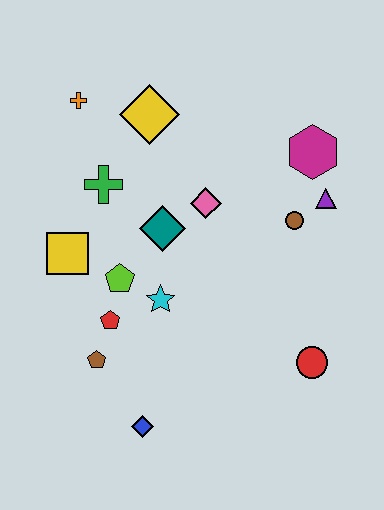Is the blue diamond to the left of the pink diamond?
Yes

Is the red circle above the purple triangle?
No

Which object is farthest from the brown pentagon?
The magenta hexagon is farthest from the brown pentagon.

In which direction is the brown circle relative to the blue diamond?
The brown circle is above the blue diamond.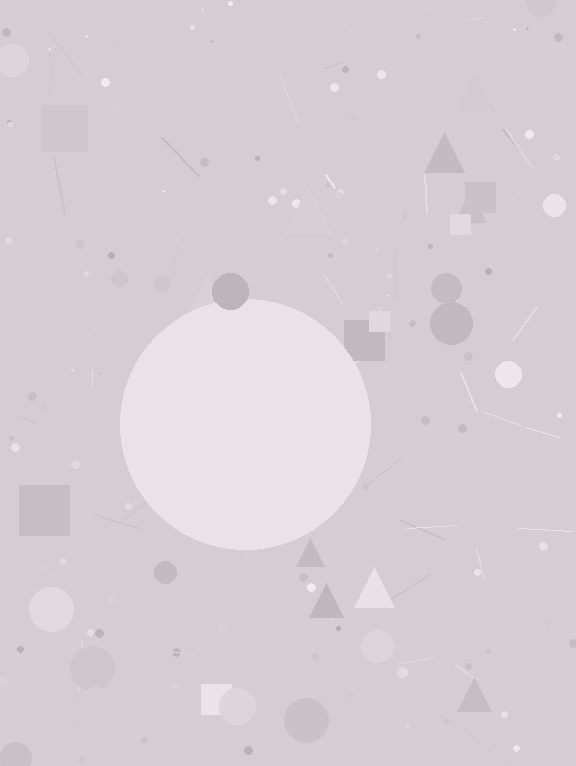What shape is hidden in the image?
A circle is hidden in the image.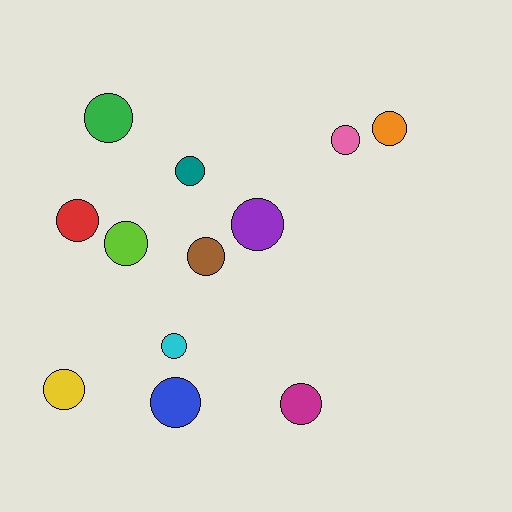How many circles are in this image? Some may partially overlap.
There are 12 circles.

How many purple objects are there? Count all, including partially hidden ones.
There is 1 purple object.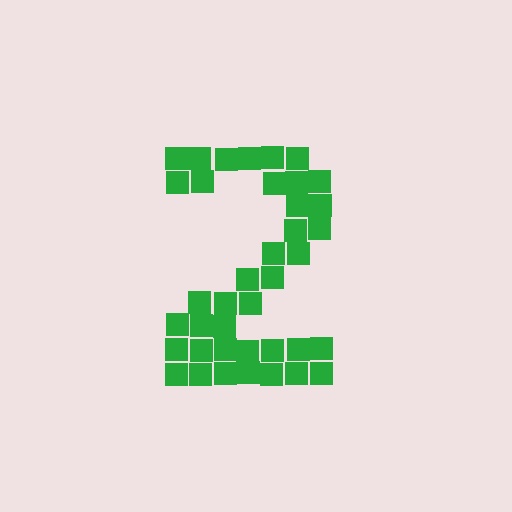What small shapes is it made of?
It is made of small squares.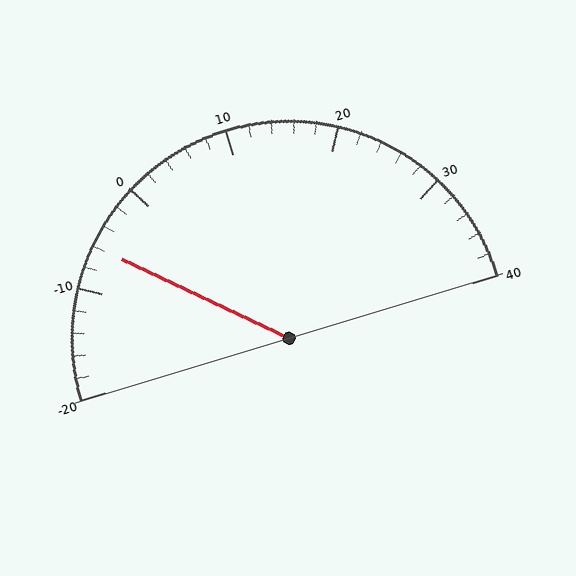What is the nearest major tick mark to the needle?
The nearest major tick mark is -10.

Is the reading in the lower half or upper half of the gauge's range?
The reading is in the lower half of the range (-20 to 40).